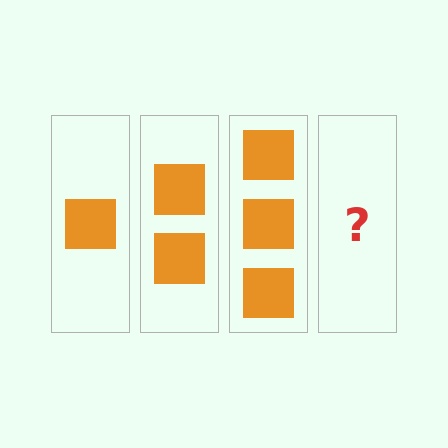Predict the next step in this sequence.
The next step is 4 squares.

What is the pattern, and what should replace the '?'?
The pattern is that each step adds one more square. The '?' should be 4 squares.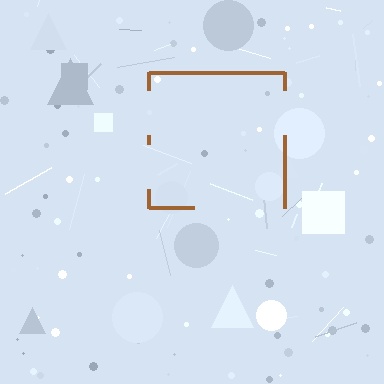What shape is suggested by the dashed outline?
The dashed outline suggests a square.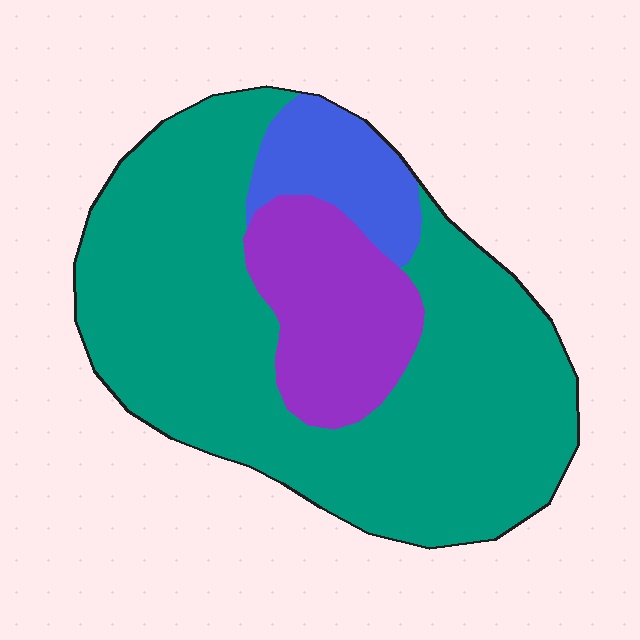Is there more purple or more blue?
Purple.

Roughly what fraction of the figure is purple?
Purple takes up between a sixth and a third of the figure.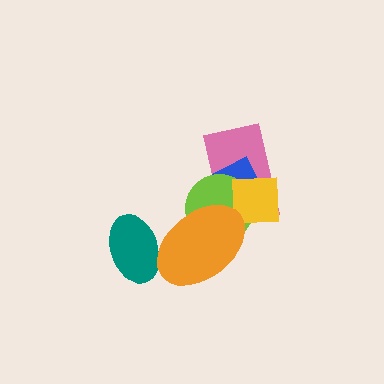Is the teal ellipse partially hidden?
Yes, it is partially covered by another shape.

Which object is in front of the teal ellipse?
The orange ellipse is in front of the teal ellipse.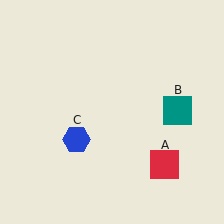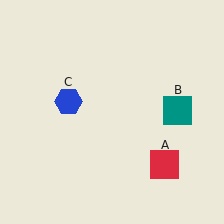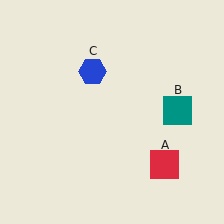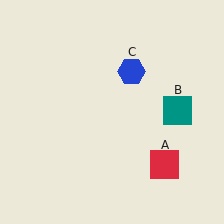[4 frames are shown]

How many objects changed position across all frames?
1 object changed position: blue hexagon (object C).